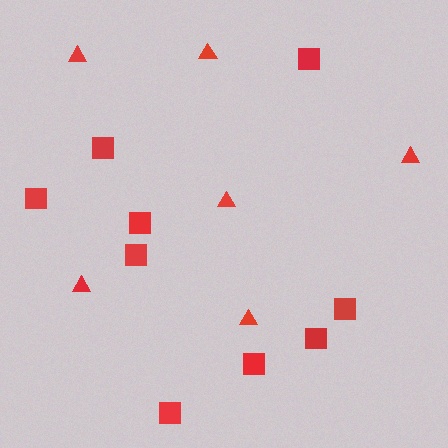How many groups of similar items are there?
There are 2 groups: one group of triangles (6) and one group of squares (9).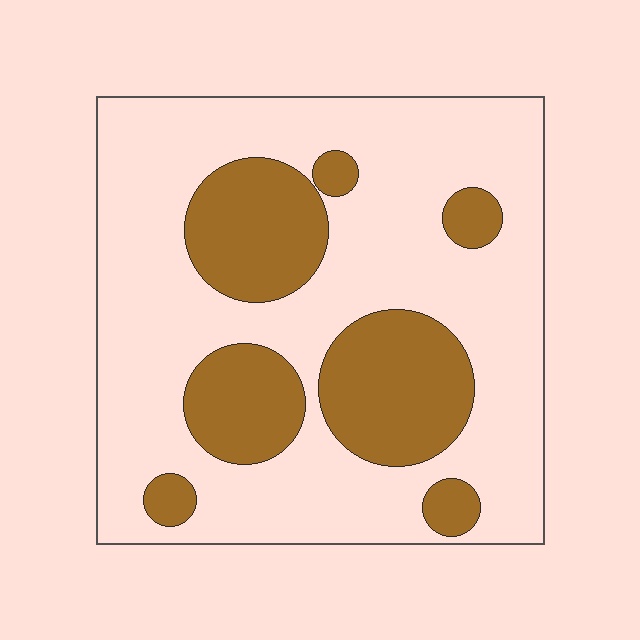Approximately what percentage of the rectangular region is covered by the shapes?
Approximately 30%.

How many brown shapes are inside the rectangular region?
7.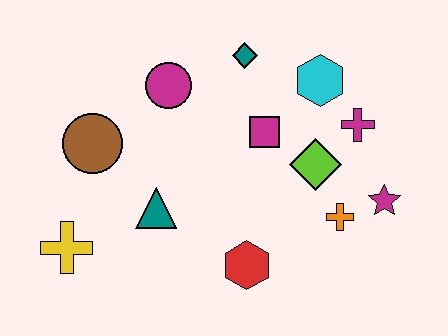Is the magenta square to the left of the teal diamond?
No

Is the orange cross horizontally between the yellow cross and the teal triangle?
No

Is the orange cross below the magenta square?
Yes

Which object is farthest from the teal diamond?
The yellow cross is farthest from the teal diamond.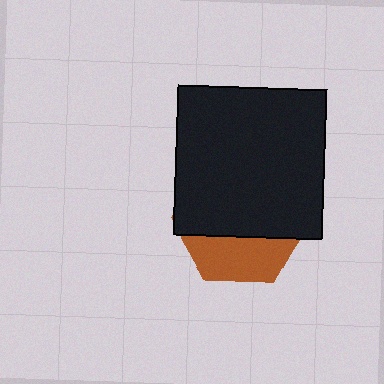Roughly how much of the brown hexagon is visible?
A small part of it is visible (roughly 33%).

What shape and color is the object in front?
The object in front is a black square.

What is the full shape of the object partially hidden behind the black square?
The partially hidden object is a brown hexagon.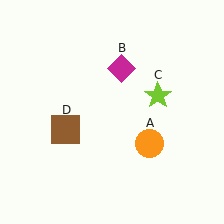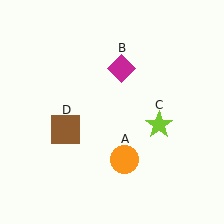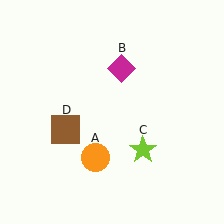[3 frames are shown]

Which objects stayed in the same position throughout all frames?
Magenta diamond (object B) and brown square (object D) remained stationary.